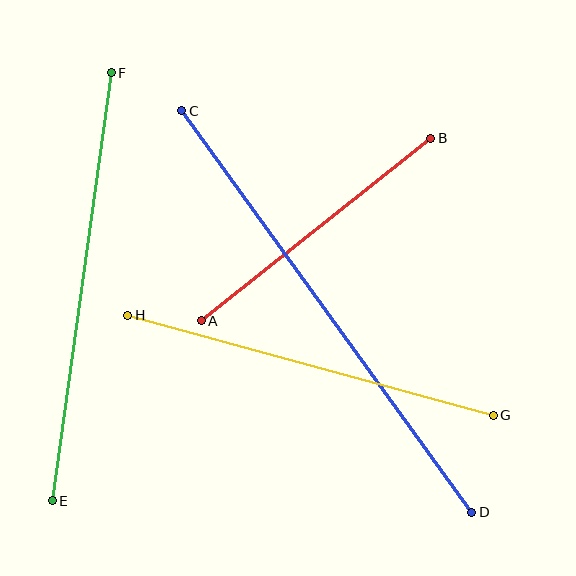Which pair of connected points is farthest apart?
Points C and D are farthest apart.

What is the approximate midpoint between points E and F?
The midpoint is at approximately (82, 287) pixels.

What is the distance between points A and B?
The distance is approximately 293 pixels.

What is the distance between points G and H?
The distance is approximately 379 pixels.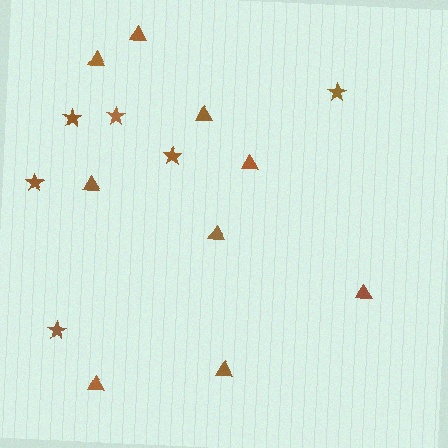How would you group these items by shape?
There are 2 groups: one group of triangles (9) and one group of stars (6).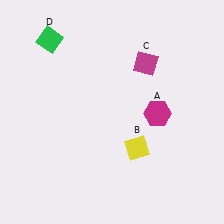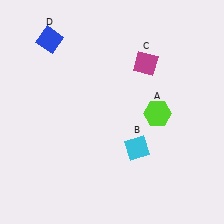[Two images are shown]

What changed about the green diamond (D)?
In Image 1, D is green. In Image 2, it changed to blue.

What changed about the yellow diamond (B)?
In Image 1, B is yellow. In Image 2, it changed to cyan.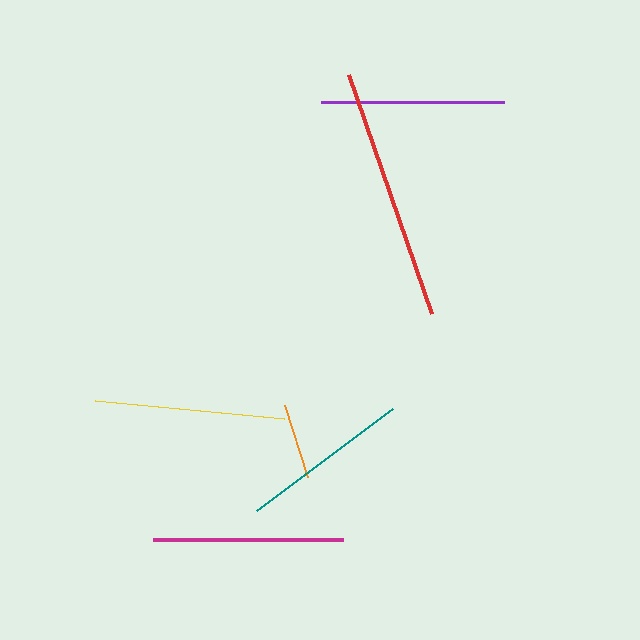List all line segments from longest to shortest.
From longest to shortest: red, magenta, yellow, purple, teal, orange.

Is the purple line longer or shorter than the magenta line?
The magenta line is longer than the purple line.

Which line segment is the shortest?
The orange line is the shortest at approximately 75 pixels.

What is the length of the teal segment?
The teal segment is approximately 170 pixels long.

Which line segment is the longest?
The red line is the longest at approximately 252 pixels.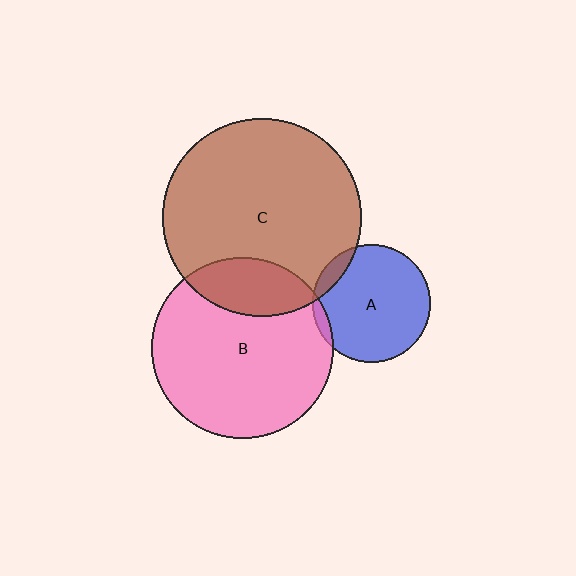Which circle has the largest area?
Circle C (brown).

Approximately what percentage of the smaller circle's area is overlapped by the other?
Approximately 5%.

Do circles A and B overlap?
Yes.